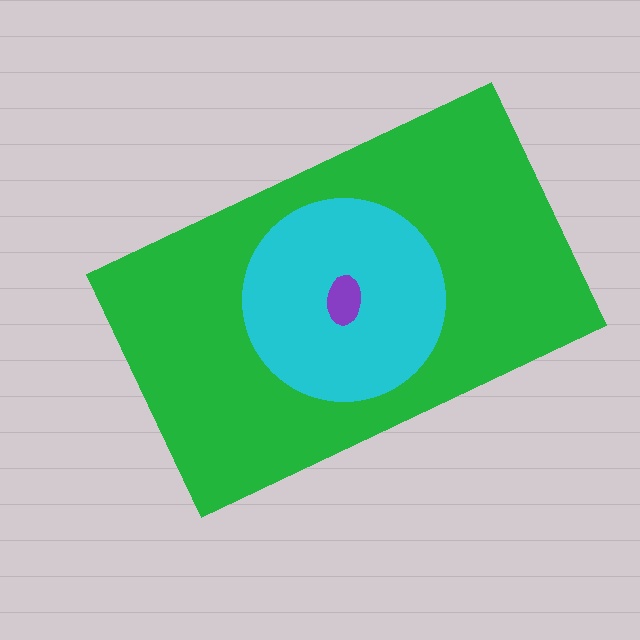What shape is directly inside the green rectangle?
The cyan circle.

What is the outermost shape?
The green rectangle.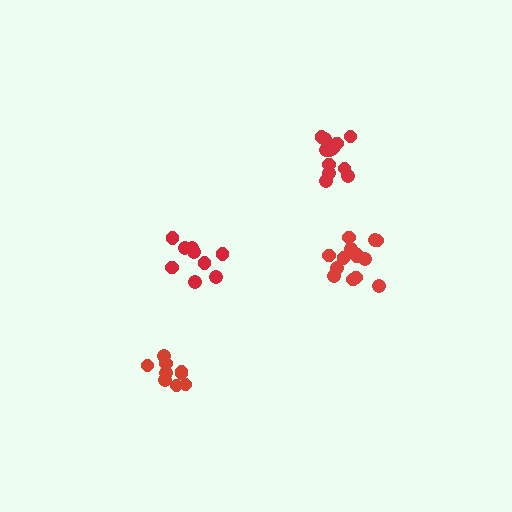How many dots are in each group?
Group 1: 9 dots, Group 2: 12 dots, Group 3: 14 dots, Group 4: 9 dots (44 total).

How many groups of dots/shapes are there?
There are 4 groups.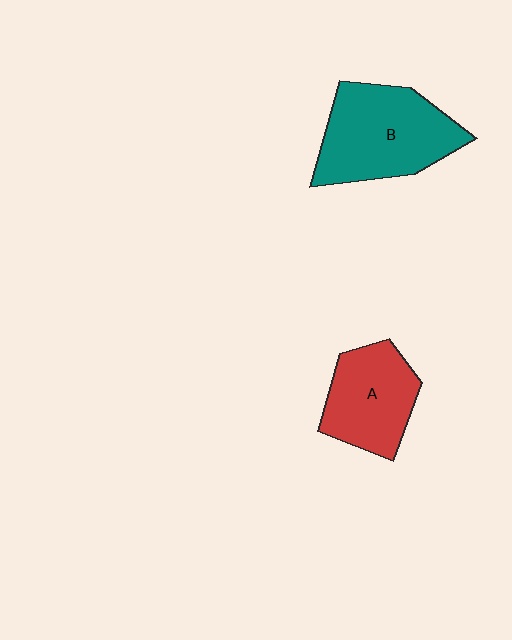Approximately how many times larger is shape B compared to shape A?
Approximately 1.4 times.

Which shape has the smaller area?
Shape A (red).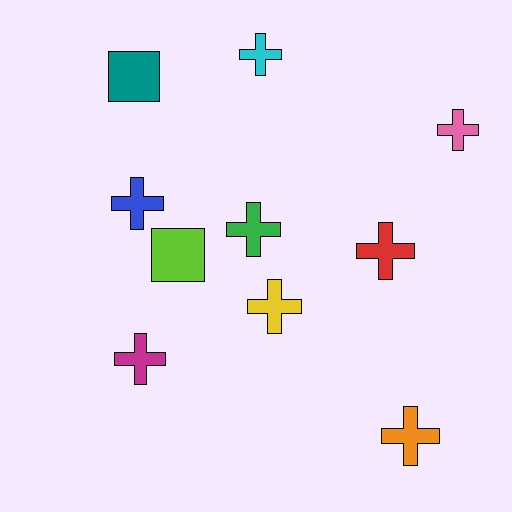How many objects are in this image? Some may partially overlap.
There are 10 objects.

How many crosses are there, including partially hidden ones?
There are 8 crosses.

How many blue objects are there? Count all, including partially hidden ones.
There is 1 blue object.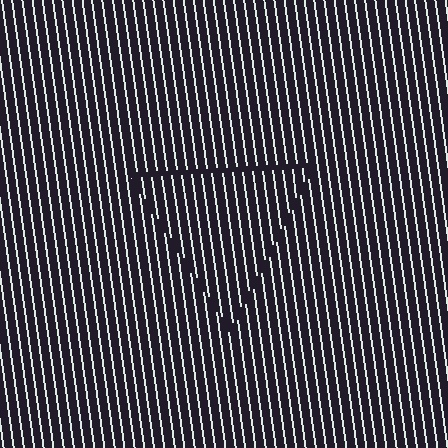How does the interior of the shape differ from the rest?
The interior of the shape contains the same grating, shifted by half a period — the contour is defined by the phase discontinuity where line-ends from the inner and outer gratings abut.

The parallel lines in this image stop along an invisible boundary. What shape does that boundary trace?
An illusory triangle. The interior of the shape contains the same grating, shifted by half a period — the contour is defined by the phase discontinuity where line-ends from the inner and outer gratings abut.